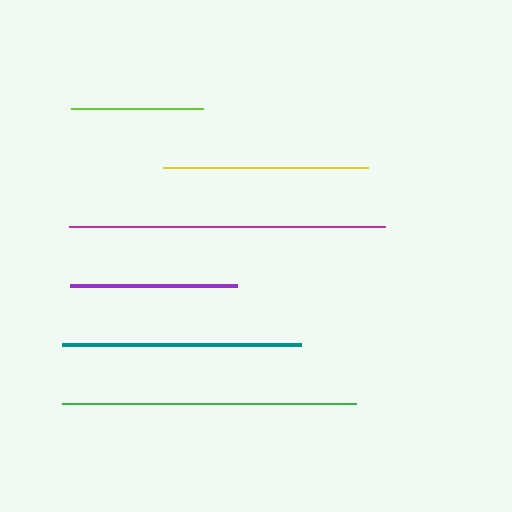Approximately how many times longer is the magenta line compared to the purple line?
The magenta line is approximately 1.9 times the length of the purple line.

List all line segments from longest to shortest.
From longest to shortest: magenta, green, teal, yellow, purple, lime.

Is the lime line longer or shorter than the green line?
The green line is longer than the lime line.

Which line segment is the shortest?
The lime line is the shortest at approximately 132 pixels.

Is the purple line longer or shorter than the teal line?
The teal line is longer than the purple line.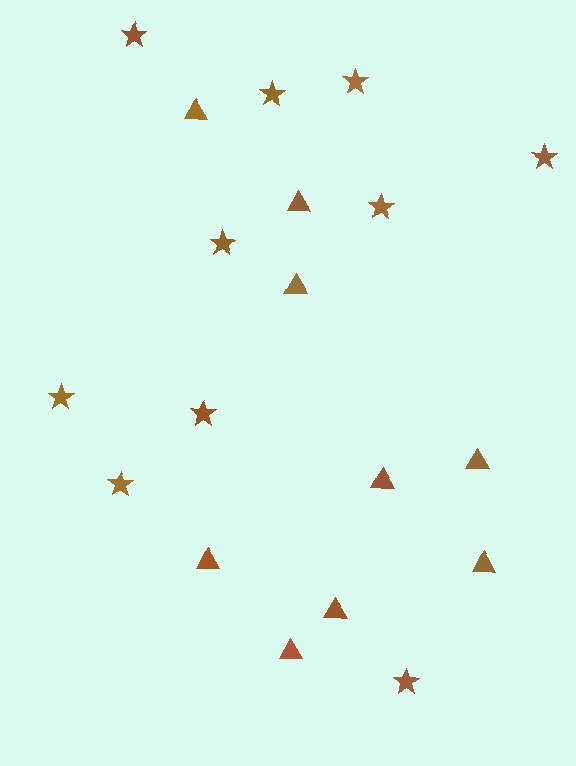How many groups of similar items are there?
There are 2 groups: one group of stars (10) and one group of triangles (9).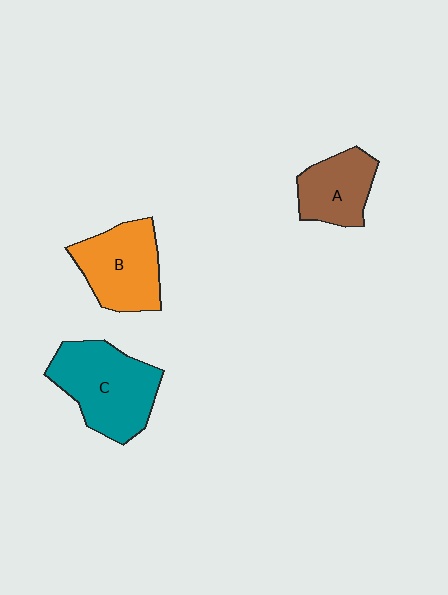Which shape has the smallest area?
Shape A (brown).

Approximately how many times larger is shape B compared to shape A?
Approximately 1.3 times.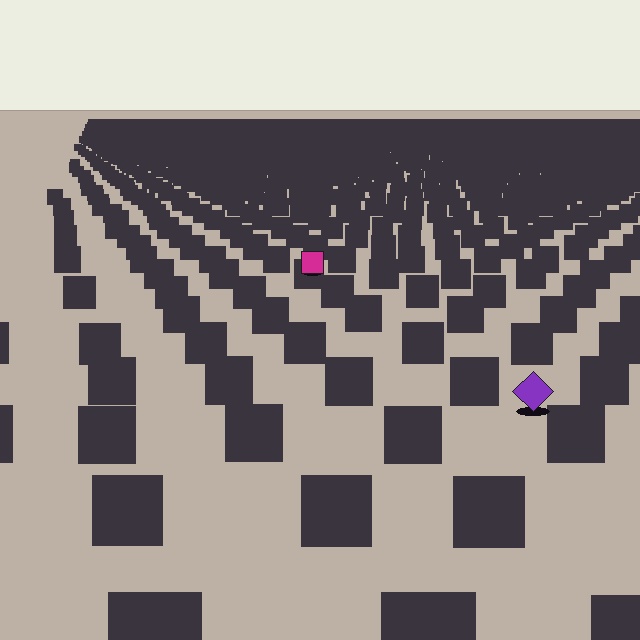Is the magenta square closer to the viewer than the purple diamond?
No. The purple diamond is closer — you can tell from the texture gradient: the ground texture is coarser near it.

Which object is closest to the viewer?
The purple diamond is closest. The texture marks near it are larger and more spread out.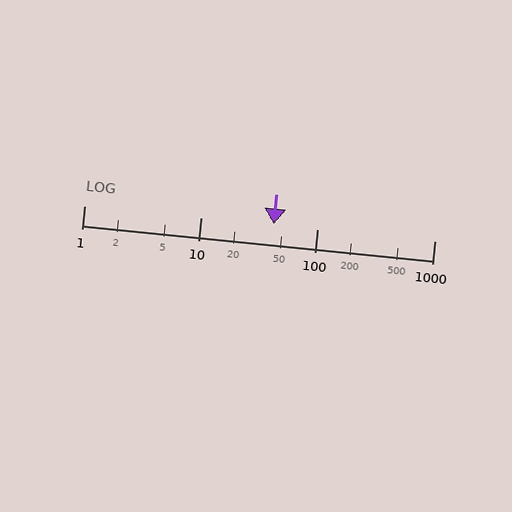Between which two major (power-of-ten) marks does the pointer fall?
The pointer is between 10 and 100.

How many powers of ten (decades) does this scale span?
The scale spans 3 decades, from 1 to 1000.